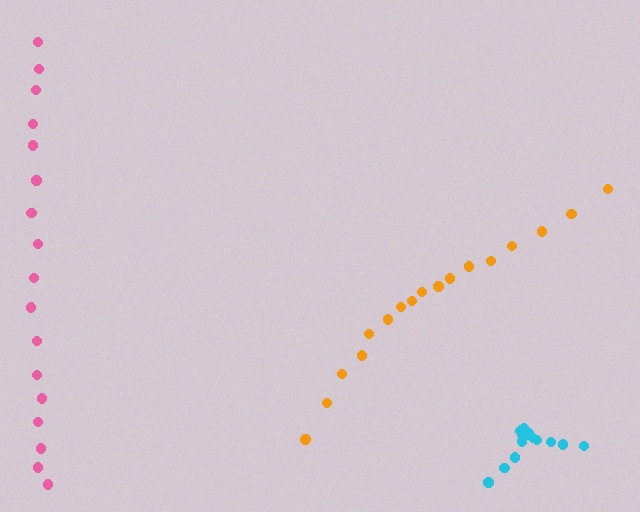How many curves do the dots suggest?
There are 3 distinct paths.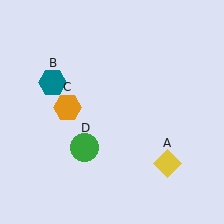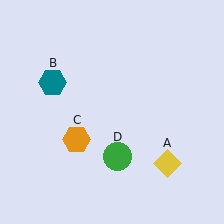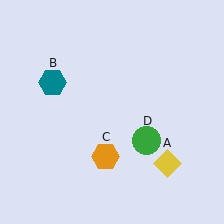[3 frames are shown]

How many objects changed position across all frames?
2 objects changed position: orange hexagon (object C), green circle (object D).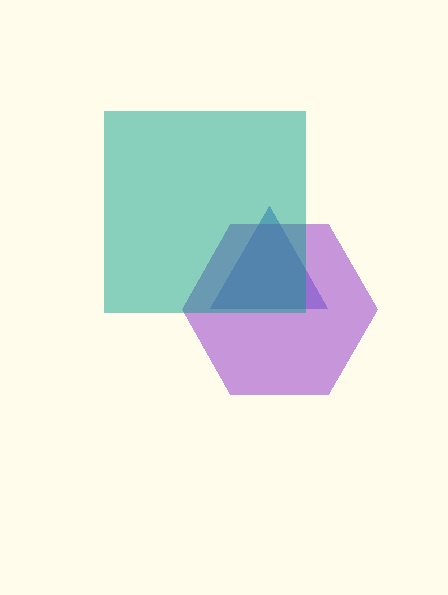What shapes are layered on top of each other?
The layered shapes are: a blue triangle, a purple hexagon, a teal square.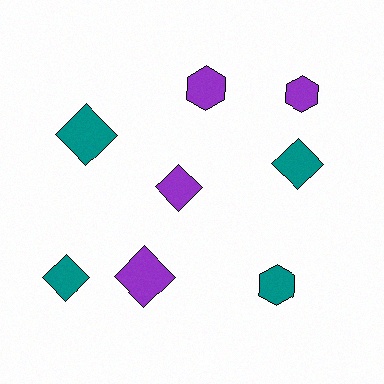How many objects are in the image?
There are 8 objects.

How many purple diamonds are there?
There are 2 purple diamonds.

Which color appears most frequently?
Purple, with 4 objects.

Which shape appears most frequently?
Diamond, with 5 objects.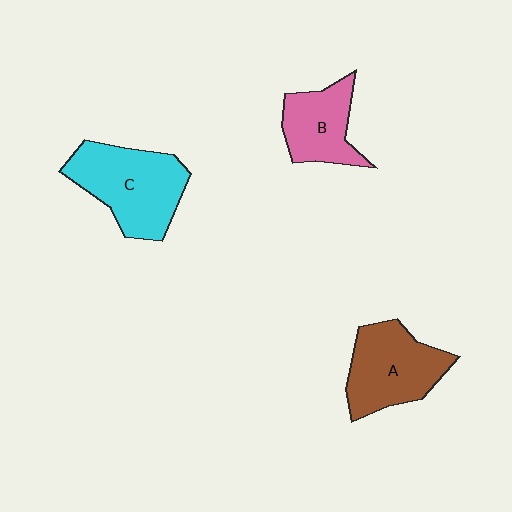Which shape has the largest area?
Shape C (cyan).